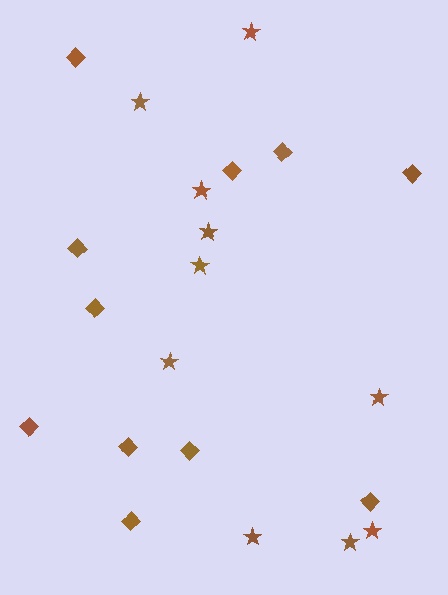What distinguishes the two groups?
There are 2 groups: one group of diamonds (11) and one group of stars (10).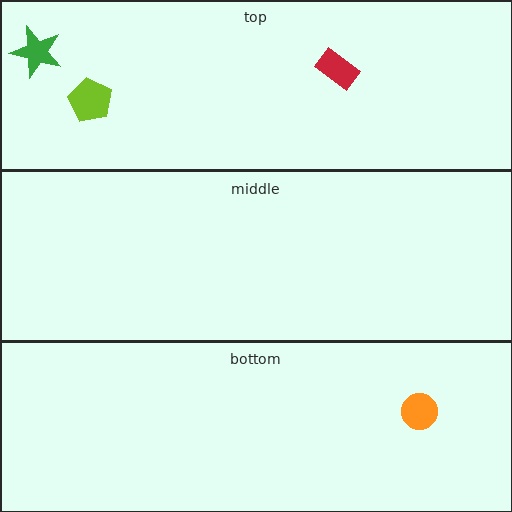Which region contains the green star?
The top region.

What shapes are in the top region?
The green star, the red rectangle, the lime pentagon.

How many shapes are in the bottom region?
1.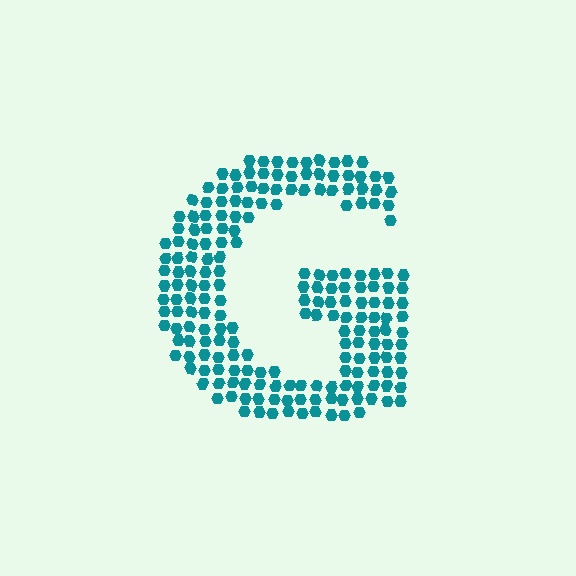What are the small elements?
The small elements are hexagons.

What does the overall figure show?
The overall figure shows the letter G.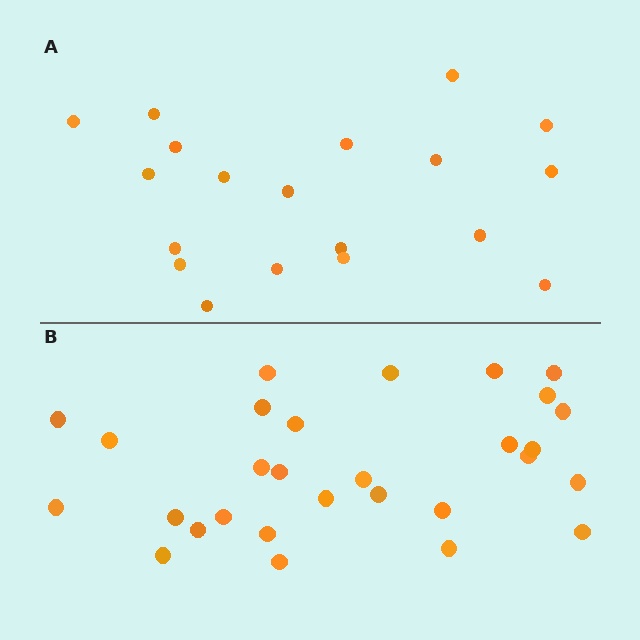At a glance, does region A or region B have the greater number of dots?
Region B (the bottom region) has more dots.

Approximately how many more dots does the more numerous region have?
Region B has roughly 10 or so more dots than region A.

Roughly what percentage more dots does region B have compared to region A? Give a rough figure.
About 55% more.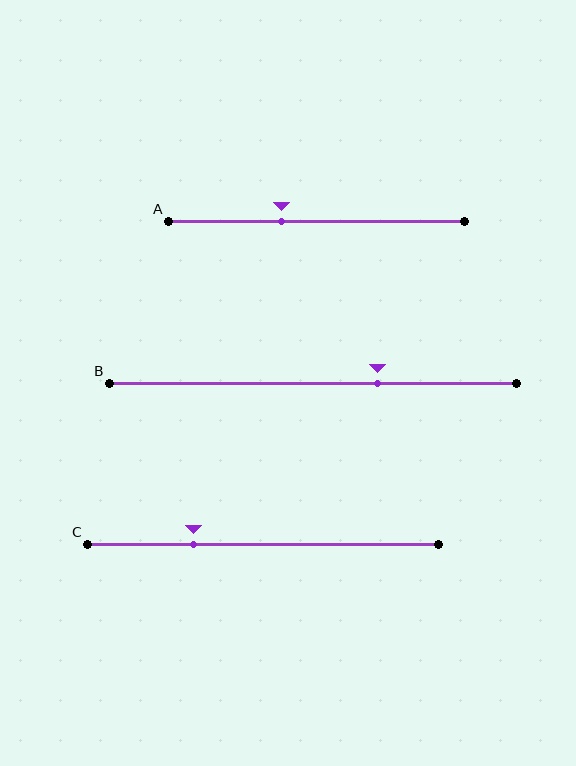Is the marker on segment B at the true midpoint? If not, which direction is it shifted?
No, the marker on segment B is shifted to the right by about 16% of the segment length.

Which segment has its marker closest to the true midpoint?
Segment A has its marker closest to the true midpoint.